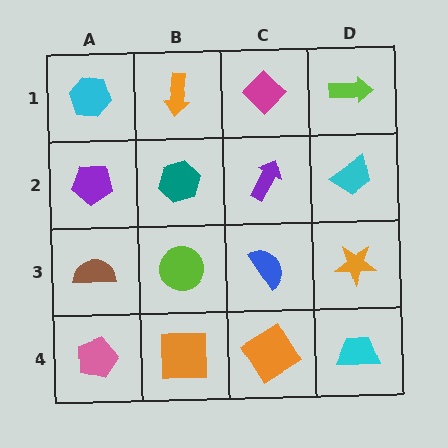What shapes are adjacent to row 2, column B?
An orange arrow (row 1, column B), a lime circle (row 3, column B), a purple pentagon (row 2, column A), a purple arrow (row 2, column C).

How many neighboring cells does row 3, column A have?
3.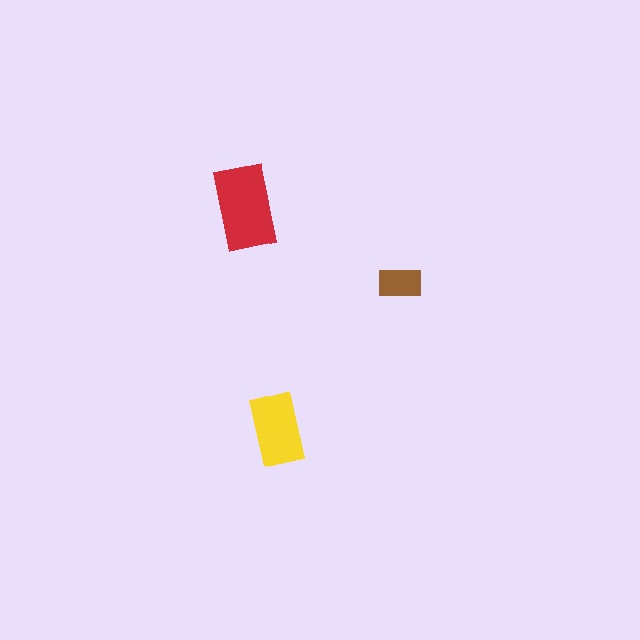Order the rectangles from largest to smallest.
the red one, the yellow one, the brown one.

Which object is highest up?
The red rectangle is topmost.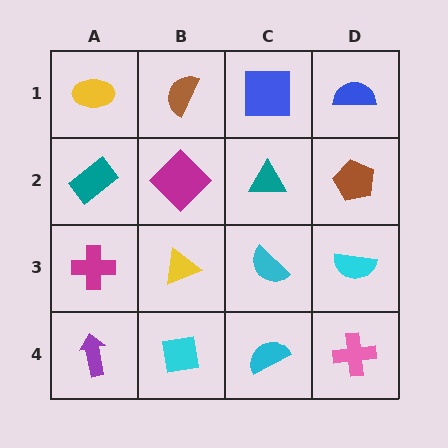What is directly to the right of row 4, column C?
A pink cross.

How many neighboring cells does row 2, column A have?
3.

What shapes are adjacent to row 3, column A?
A teal rectangle (row 2, column A), a purple arrow (row 4, column A), a yellow triangle (row 3, column B).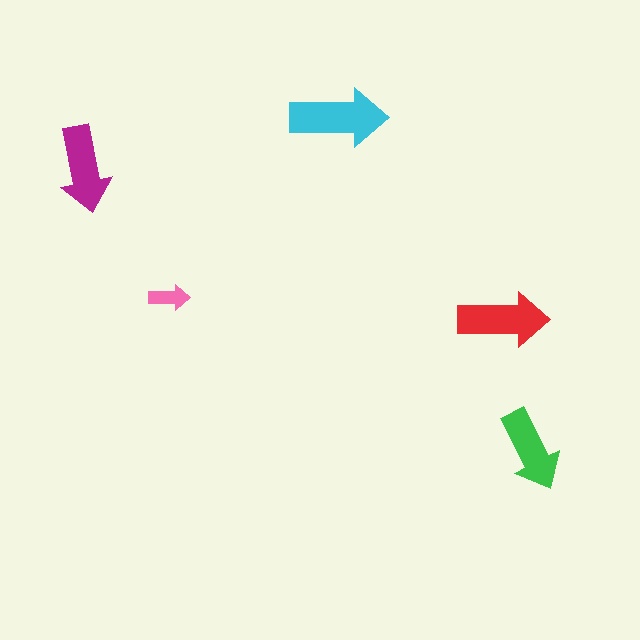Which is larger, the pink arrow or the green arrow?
The green one.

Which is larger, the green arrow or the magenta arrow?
The magenta one.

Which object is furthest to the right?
The green arrow is rightmost.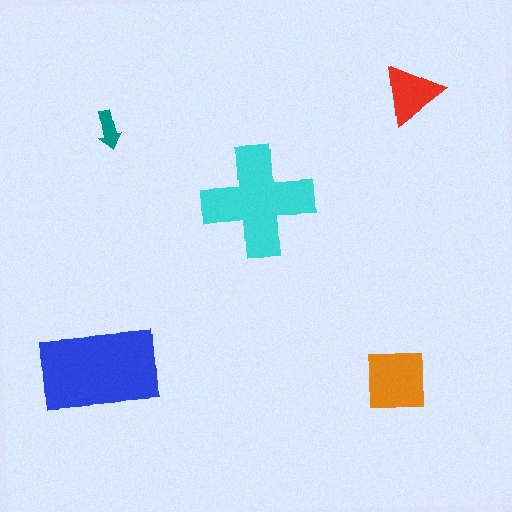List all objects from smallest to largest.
The teal arrow, the red triangle, the orange square, the cyan cross, the blue rectangle.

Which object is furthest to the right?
The red triangle is rightmost.